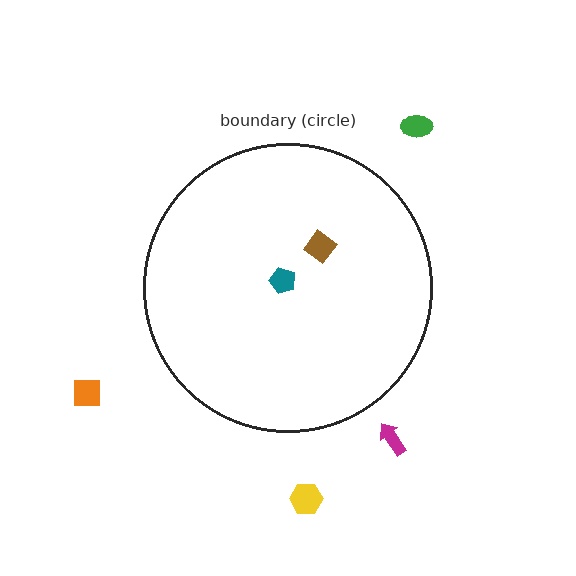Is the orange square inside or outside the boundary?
Outside.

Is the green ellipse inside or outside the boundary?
Outside.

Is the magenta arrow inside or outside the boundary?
Outside.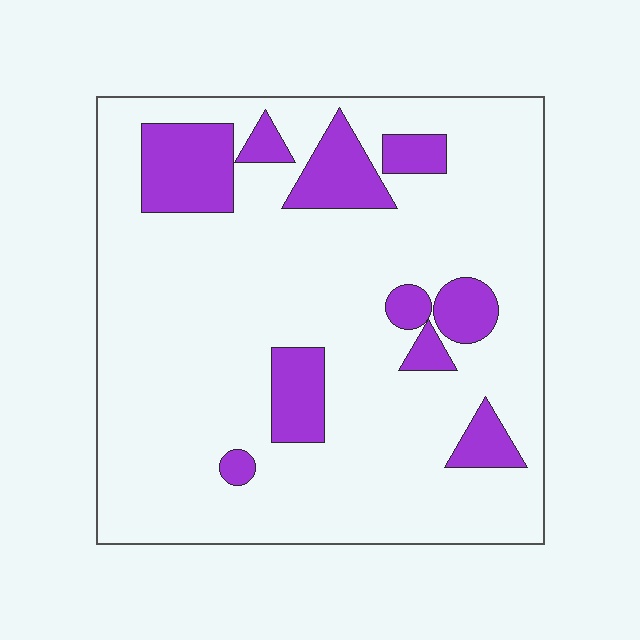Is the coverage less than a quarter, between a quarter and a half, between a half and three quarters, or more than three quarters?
Less than a quarter.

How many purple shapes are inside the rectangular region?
10.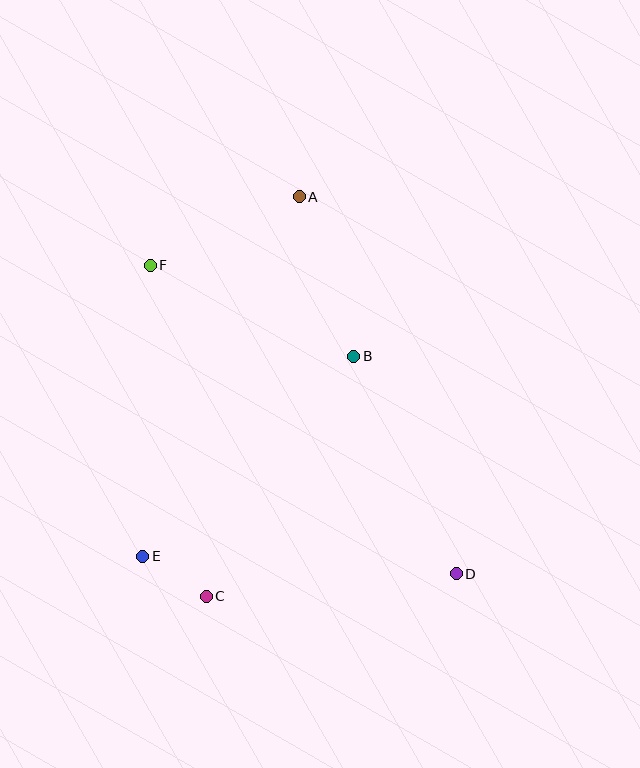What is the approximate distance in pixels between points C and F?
The distance between C and F is approximately 336 pixels.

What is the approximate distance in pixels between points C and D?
The distance between C and D is approximately 251 pixels.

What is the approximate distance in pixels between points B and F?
The distance between B and F is approximately 223 pixels.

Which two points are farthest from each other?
Points D and F are farthest from each other.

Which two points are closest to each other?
Points C and E are closest to each other.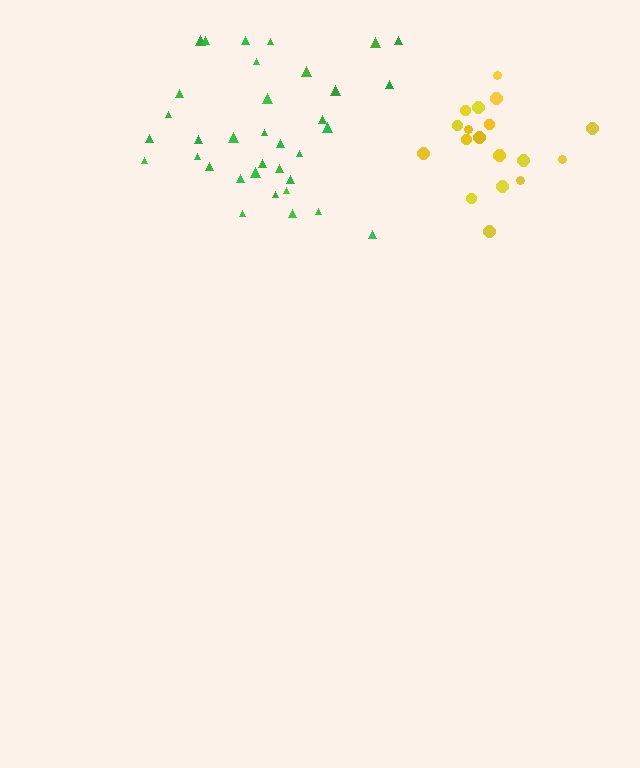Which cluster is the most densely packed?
Yellow.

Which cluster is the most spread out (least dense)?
Green.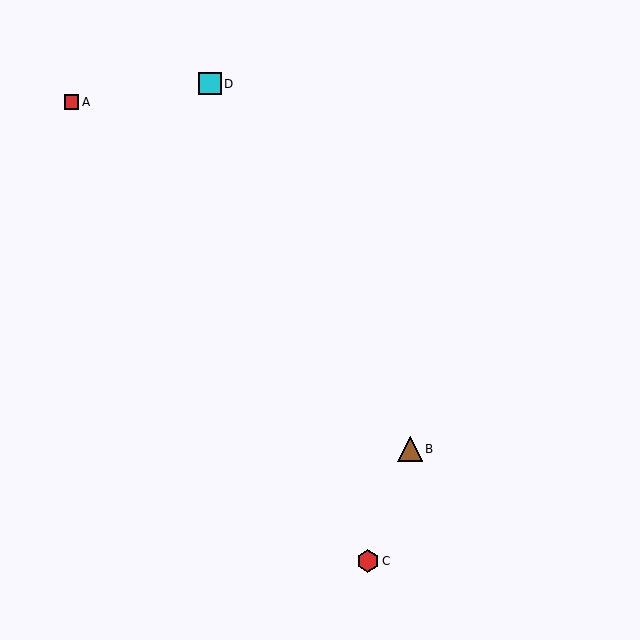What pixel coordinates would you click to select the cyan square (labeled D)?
Click at (210, 84) to select the cyan square D.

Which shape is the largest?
The brown triangle (labeled B) is the largest.